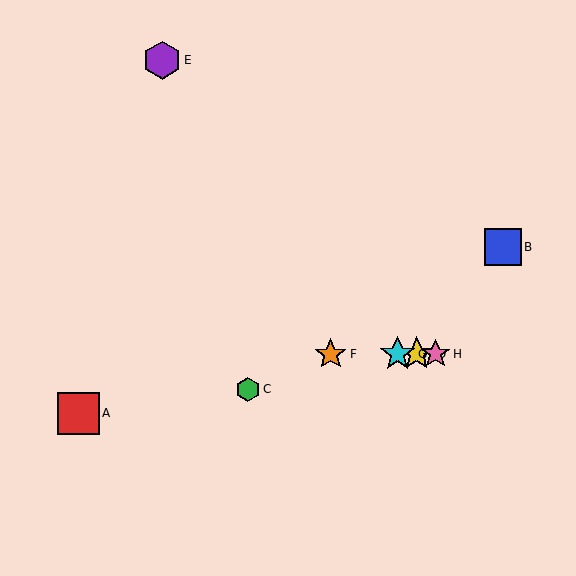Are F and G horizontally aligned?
Yes, both are at y≈354.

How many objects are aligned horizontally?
4 objects (D, F, G, H) are aligned horizontally.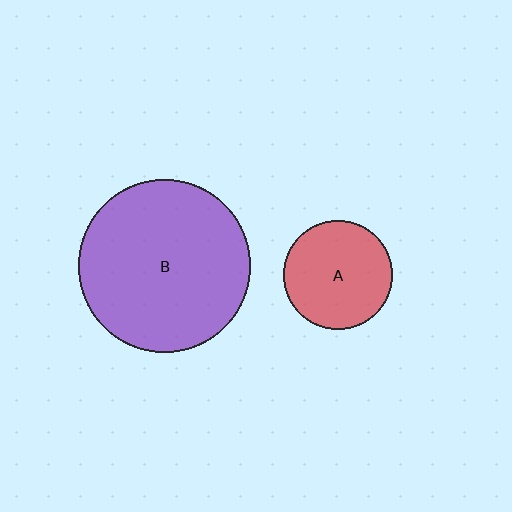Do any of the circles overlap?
No, none of the circles overlap.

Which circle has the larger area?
Circle B (purple).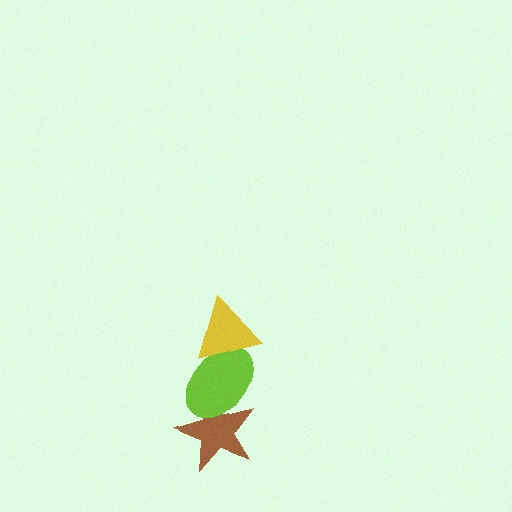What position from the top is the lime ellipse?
The lime ellipse is 2nd from the top.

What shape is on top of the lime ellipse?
The yellow triangle is on top of the lime ellipse.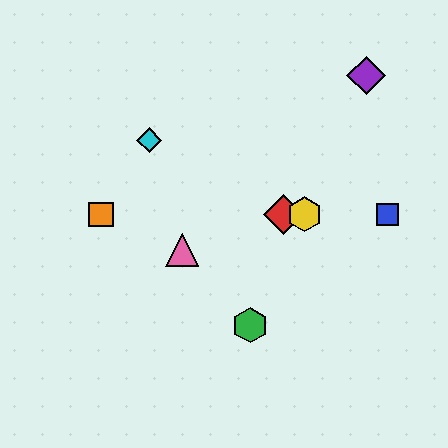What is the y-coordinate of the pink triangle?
The pink triangle is at y≈250.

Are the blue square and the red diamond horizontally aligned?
Yes, both are at y≈214.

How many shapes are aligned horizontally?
4 shapes (the red diamond, the blue square, the yellow hexagon, the orange square) are aligned horizontally.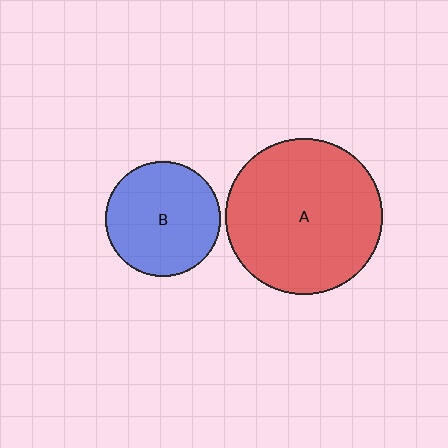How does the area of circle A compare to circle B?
Approximately 1.8 times.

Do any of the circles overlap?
No, none of the circles overlap.